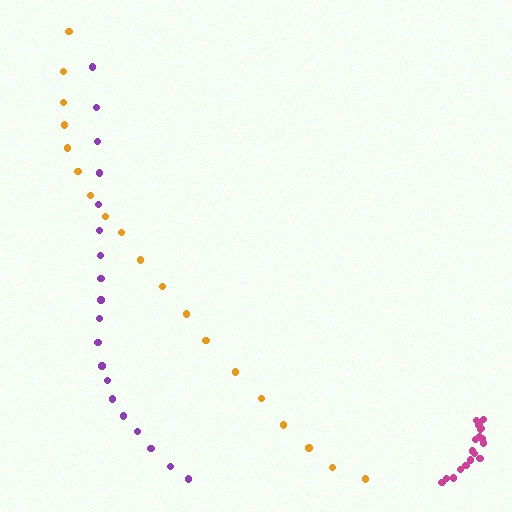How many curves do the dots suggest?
There are 3 distinct paths.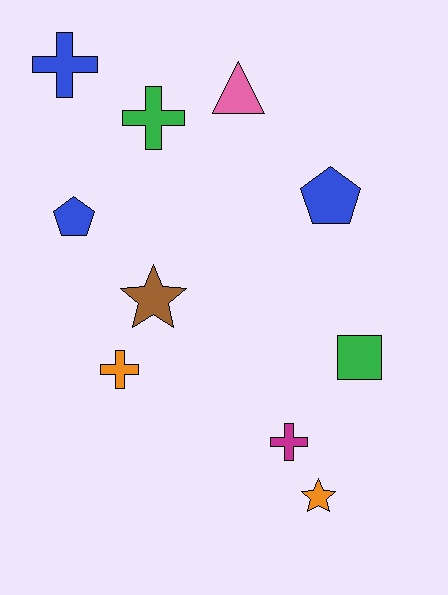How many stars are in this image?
There are 2 stars.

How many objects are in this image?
There are 10 objects.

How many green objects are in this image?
There are 2 green objects.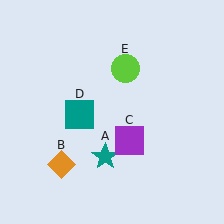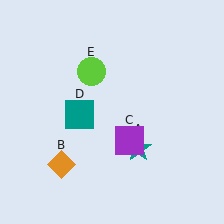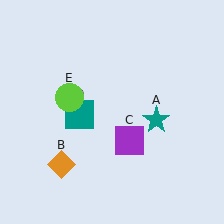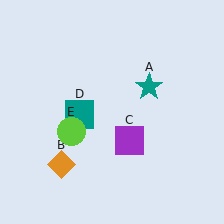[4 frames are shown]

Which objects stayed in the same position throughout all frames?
Orange diamond (object B) and purple square (object C) and teal square (object D) remained stationary.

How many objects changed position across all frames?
2 objects changed position: teal star (object A), lime circle (object E).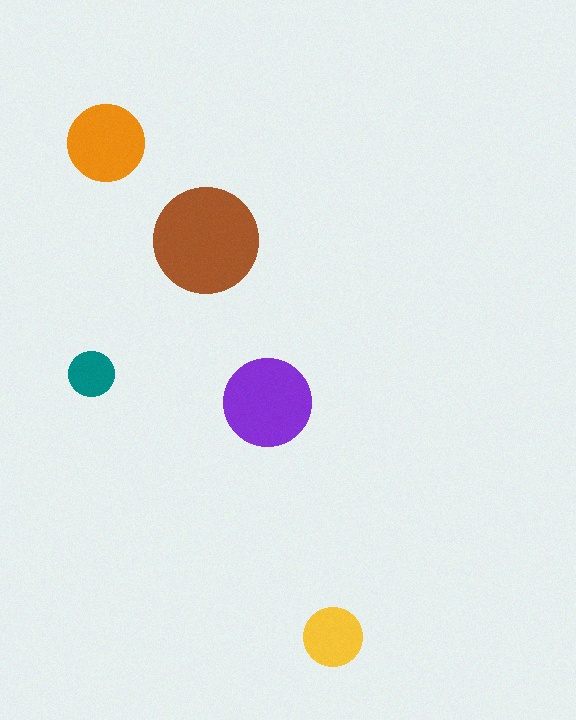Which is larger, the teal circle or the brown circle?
The brown one.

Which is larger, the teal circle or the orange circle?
The orange one.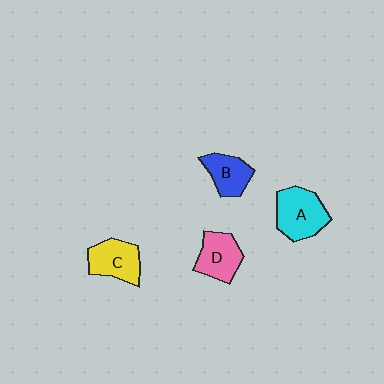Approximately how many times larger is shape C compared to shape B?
Approximately 1.2 times.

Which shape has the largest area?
Shape A (cyan).